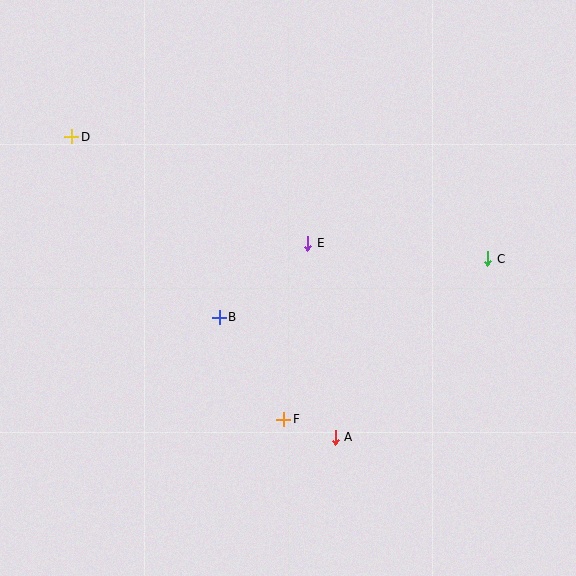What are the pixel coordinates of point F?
Point F is at (284, 419).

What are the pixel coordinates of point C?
Point C is at (488, 259).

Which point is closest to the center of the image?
Point E at (308, 243) is closest to the center.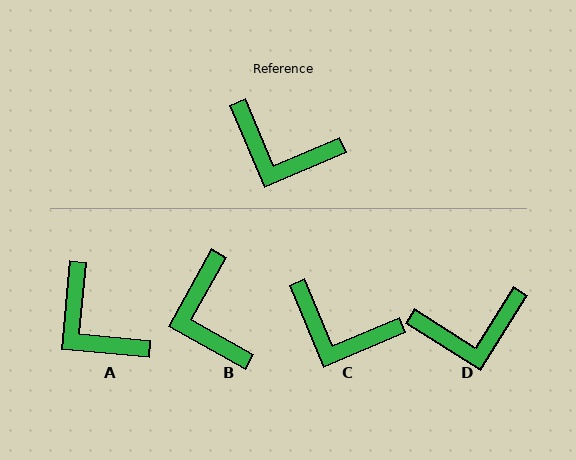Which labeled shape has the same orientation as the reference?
C.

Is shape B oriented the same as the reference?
No, it is off by about 52 degrees.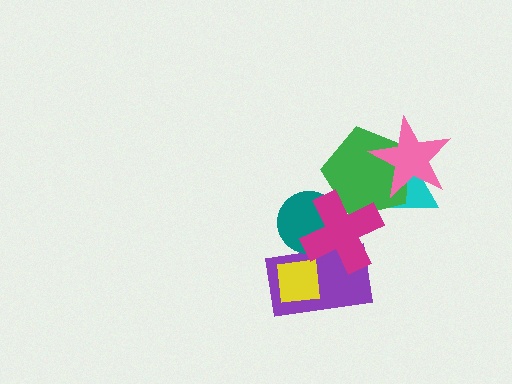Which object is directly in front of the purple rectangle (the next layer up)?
The teal circle is directly in front of the purple rectangle.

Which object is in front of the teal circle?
The magenta cross is in front of the teal circle.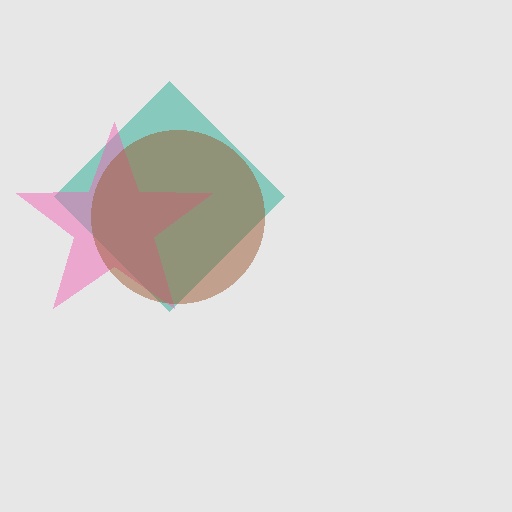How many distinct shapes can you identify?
There are 3 distinct shapes: a teal diamond, a pink star, a brown circle.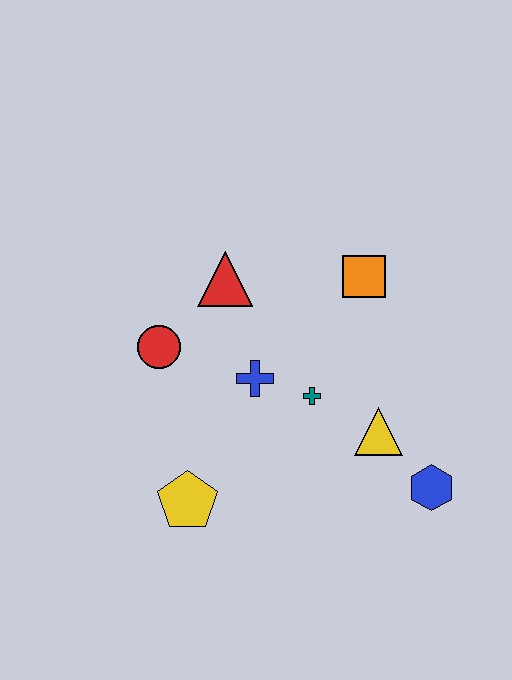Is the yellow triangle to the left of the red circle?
No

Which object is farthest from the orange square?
The yellow pentagon is farthest from the orange square.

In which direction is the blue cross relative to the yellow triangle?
The blue cross is to the left of the yellow triangle.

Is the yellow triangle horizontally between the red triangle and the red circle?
No